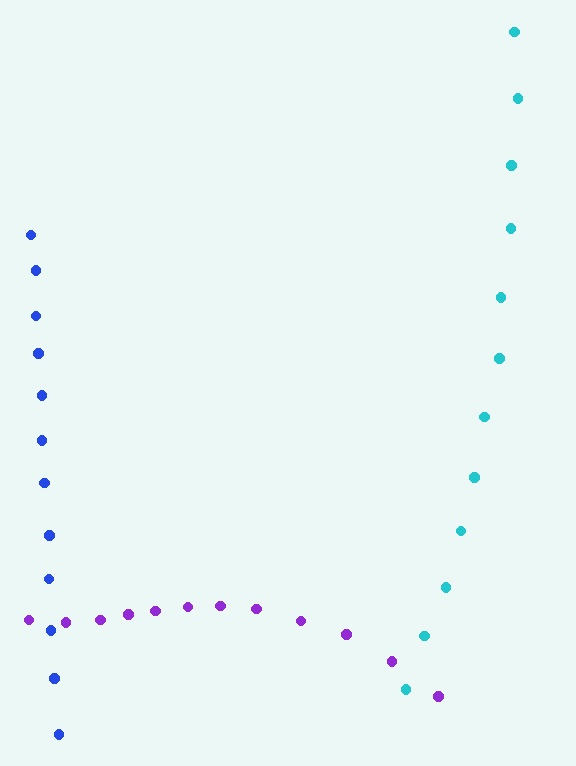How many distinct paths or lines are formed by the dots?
There are 3 distinct paths.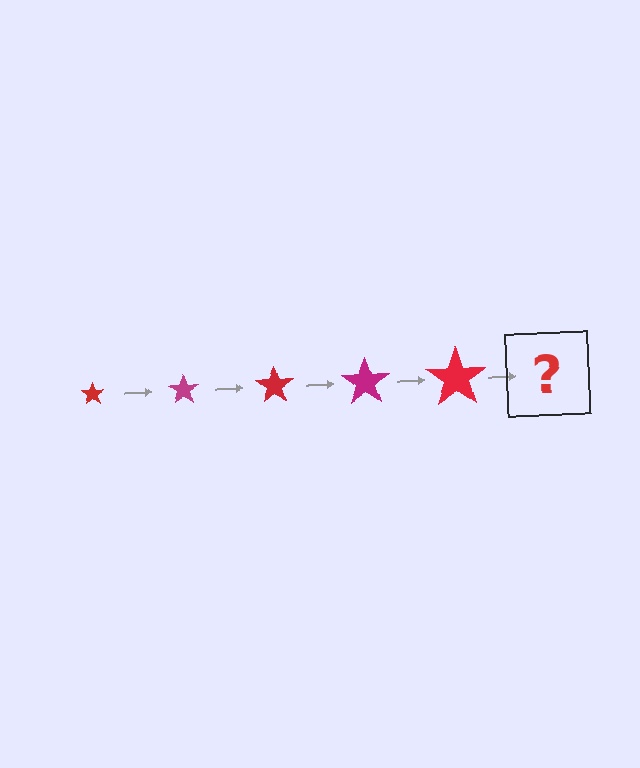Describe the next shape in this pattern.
It should be a magenta star, larger than the previous one.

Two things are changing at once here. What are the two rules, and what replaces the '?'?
The two rules are that the star grows larger each step and the color cycles through red and magenta. The '?' should be a magenta star, larger than the previous one.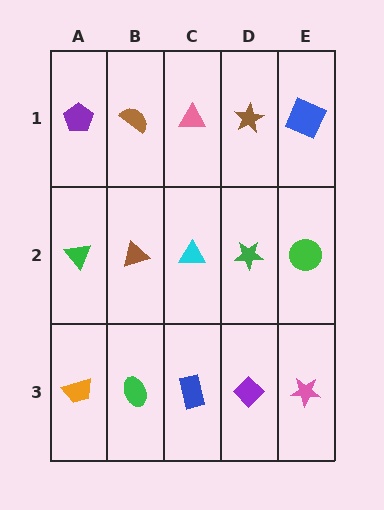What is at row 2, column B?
A brown triangle.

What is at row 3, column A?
An orange trapezoid.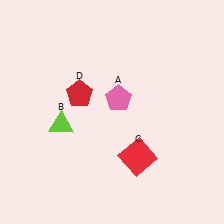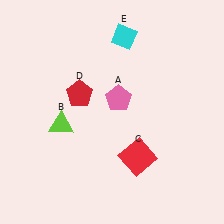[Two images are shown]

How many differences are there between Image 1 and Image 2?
There is 1 difference between the two images.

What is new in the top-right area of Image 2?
A cyan diamond (E) was added in the top-right area of Image 2.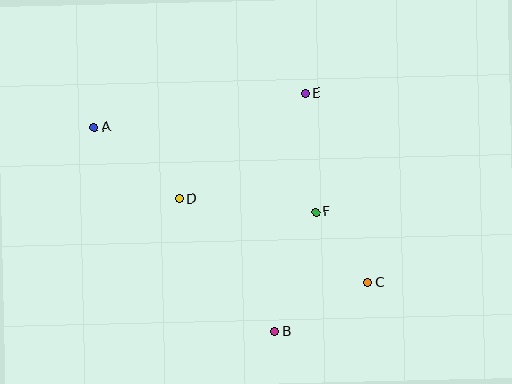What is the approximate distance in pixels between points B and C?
The distance between B and C is approximately 105 pixels.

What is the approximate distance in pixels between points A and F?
The distance between A and F is approximately 237 pixels.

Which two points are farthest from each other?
Points A and C are farthest from each other.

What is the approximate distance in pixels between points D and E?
The distance between D and E is approximately 164 pixels.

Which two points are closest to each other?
Points C and F are closest to each other.